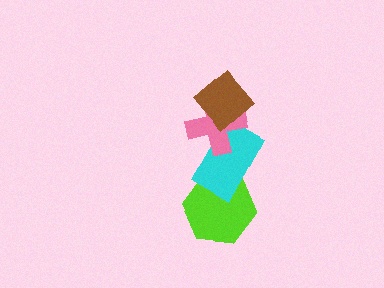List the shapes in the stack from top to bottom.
From top to bottom: the brown diamond, the pink cross, the cyan rectangle, the lime hexagon.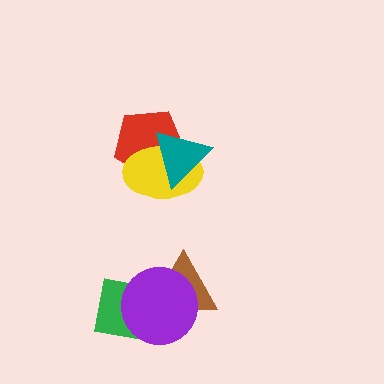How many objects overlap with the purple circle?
2 objects overlap with the purple circle.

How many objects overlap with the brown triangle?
1 object overlaps with the brown triangle.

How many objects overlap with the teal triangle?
2 objects overlap with the teal triangle.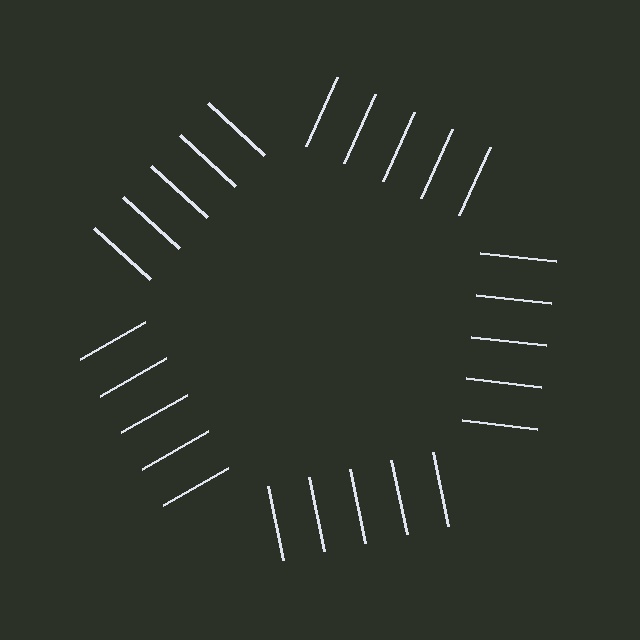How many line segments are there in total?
25 — 5 along each of the 5 edges.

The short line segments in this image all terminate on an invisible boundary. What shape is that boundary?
An illusory pentagon — the line segments terminate on its edges but no continuous stroke is drawn.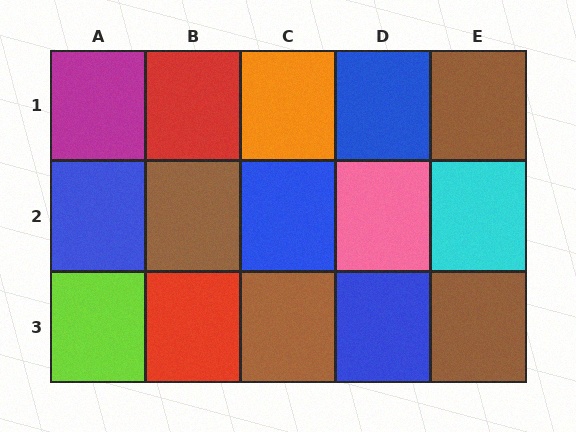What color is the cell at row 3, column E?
Brown.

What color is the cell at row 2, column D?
Pink.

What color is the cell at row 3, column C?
Brown.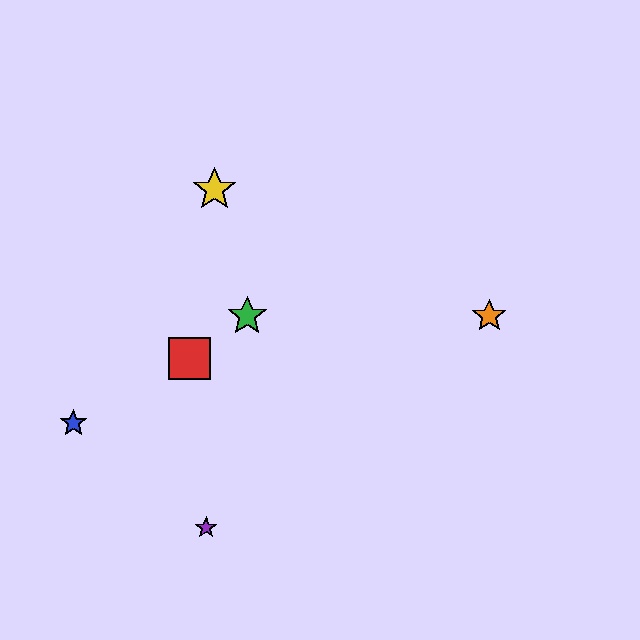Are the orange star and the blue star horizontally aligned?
No, the orange star is at y≈316 and the blue star is at y≈423.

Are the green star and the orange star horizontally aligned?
Yes, both are at y≈316.